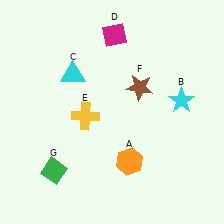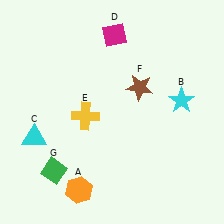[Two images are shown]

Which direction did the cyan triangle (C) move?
The cyan triangle (C) moved down.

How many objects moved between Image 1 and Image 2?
2 objects moved between the two images.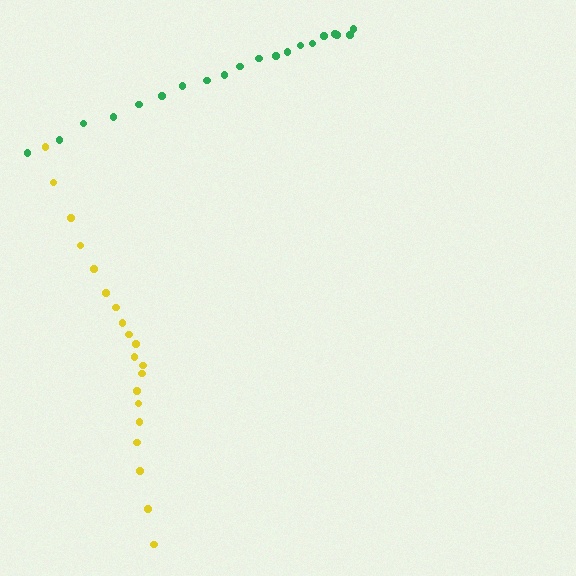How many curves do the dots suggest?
There are 2 distinct paths.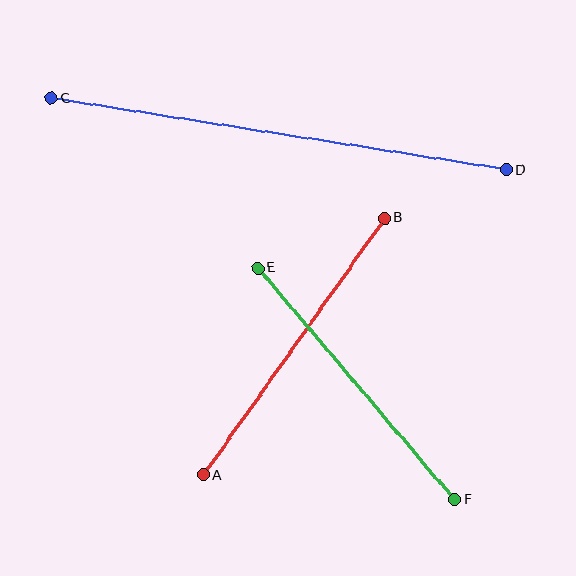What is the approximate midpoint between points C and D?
The midpoint is at approximately (279, 134) pixels.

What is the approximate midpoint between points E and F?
The midpoint is at approximately (356, 384) pixels.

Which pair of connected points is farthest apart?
Points C and D are farthest apart.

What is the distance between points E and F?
The distance is approximately 304 pixels.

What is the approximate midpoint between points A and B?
The midpoint is at approximately (294, 346) pixels.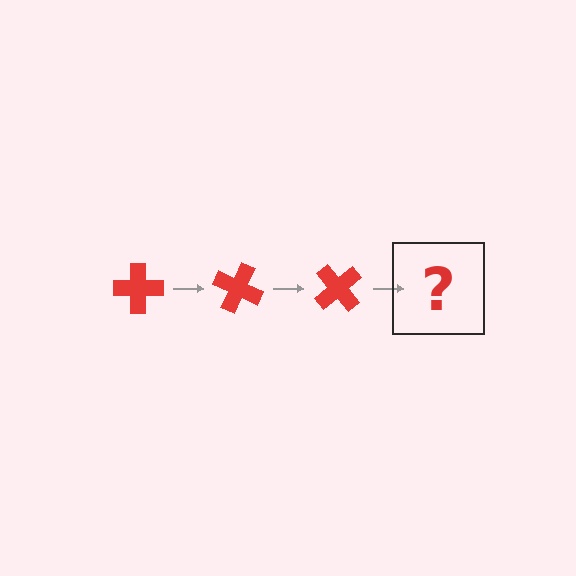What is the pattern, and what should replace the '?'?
The pattern is that the cross rotates 25 degrees each step. The '?' should be a red cross rotated 75 degrees.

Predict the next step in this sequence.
The next step is a red cross rotated 75 degrees.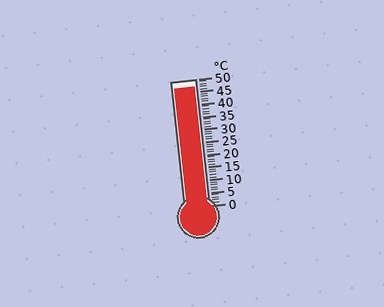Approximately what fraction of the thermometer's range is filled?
The thermometer is filled to approximately 95% of its range.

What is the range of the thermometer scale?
The thermometer scale ranges from 0°C to 50°C.